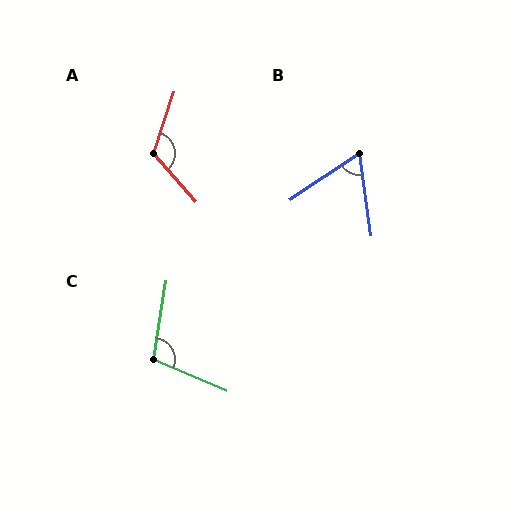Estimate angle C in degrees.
Approximately 104 degrees.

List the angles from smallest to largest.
B (64°), C (104°), A (120°).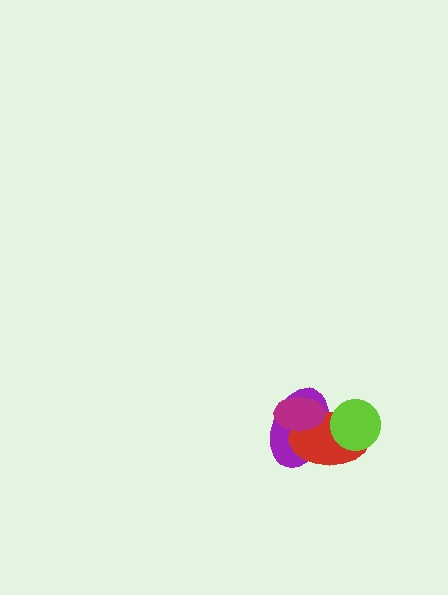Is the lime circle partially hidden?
No, no other shape covers it.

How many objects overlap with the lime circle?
2 objects overlap with the lime circle.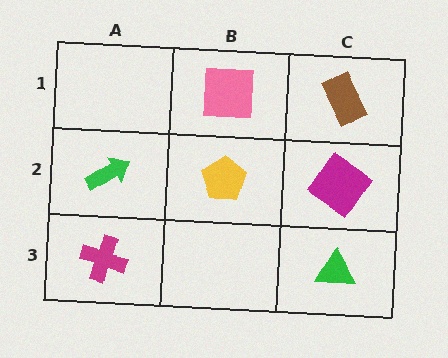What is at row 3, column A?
A magenta cross.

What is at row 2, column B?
A yellow pentagon.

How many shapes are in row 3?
2 shapes.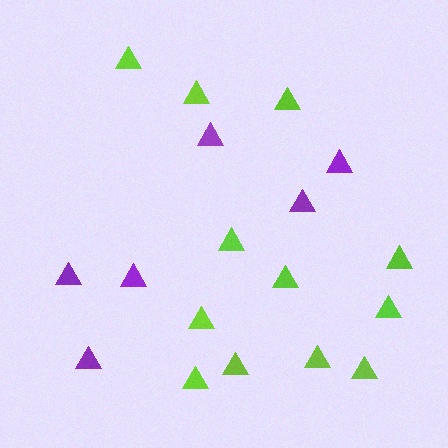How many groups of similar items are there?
There are 2 groups: one group of purple triangles (6) and one group of lime triangles (12).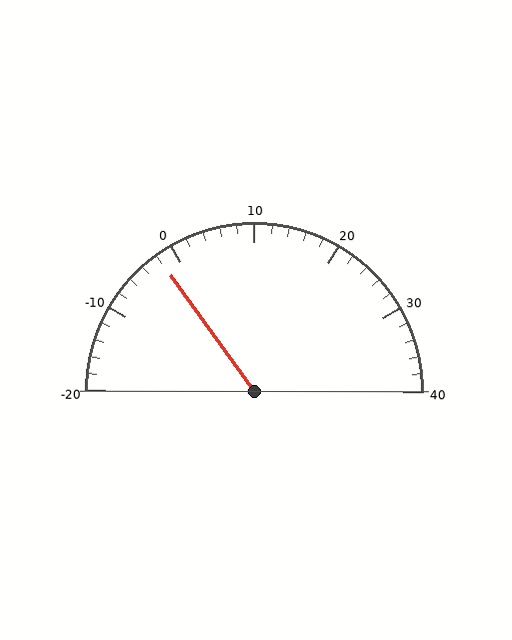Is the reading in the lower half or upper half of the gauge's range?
The reading is in the lower half of the range (-20 to 40).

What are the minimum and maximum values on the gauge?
The gauge ranges from -20 to 40.